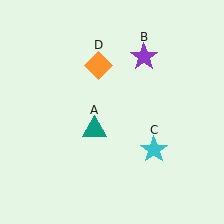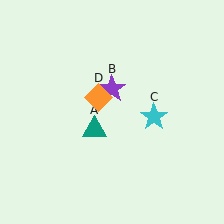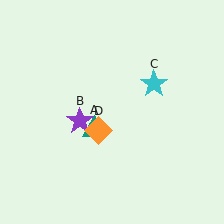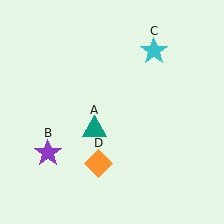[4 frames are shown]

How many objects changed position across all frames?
3 objects changed position: purple star (object B), cyan star (object C), orange diamond (object D).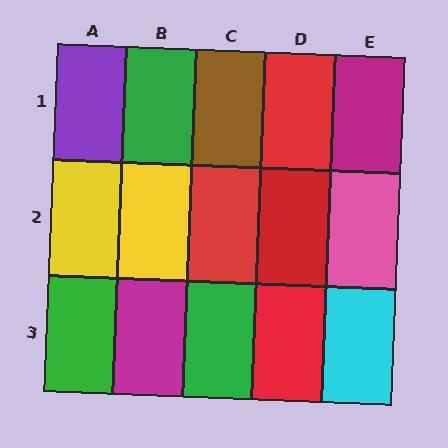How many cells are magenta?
2 cells are magenta.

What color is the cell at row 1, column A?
Purple.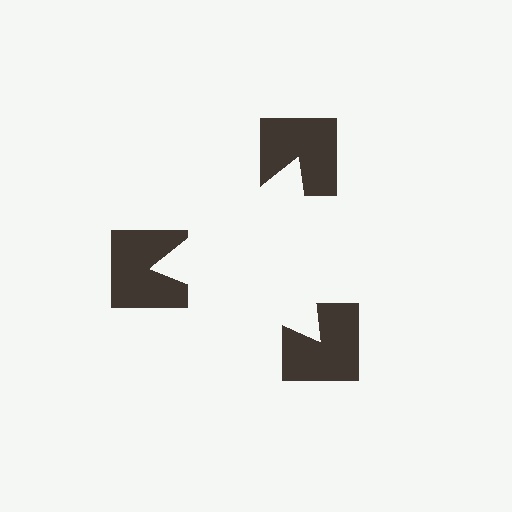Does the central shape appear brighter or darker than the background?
It typically appears slightly brighter than the background, even though no actual brightness change is drawn.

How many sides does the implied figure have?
3 sides.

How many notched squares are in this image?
There are 3 — one at each vertex of the illusory triangle.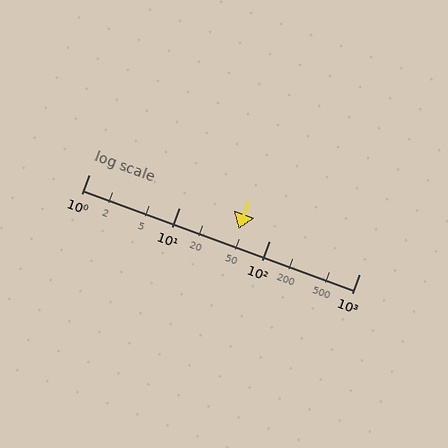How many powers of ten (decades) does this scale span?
The scale spans 3 decades, from 1 to 1000.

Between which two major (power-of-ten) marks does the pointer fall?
The pointer is between 10 and 100.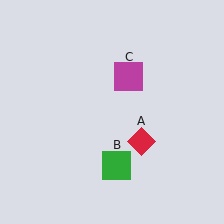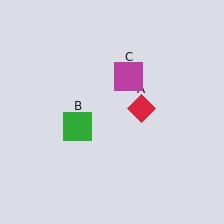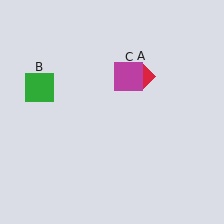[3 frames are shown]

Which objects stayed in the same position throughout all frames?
Magenta square (object C) remained stationary.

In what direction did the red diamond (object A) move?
The red diamond (object A) moved up.